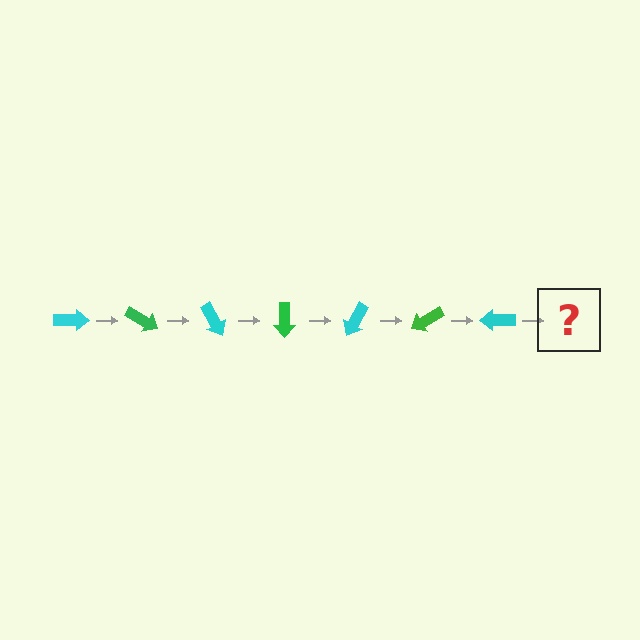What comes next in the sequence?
The next element should be a green arrow, rotated 210 degrees from the start.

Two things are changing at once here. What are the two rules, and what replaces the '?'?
The two rules are that it rotates 30 degrees each step and the color cycles through cyan and green. The '?' should be a green arrow, rotated 210 degrees from the start.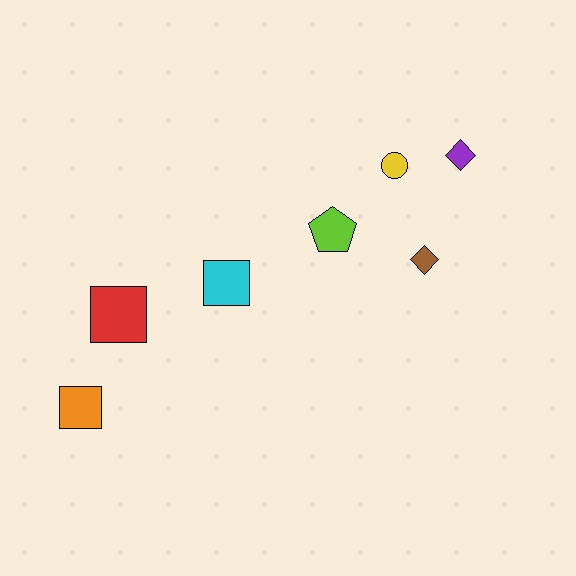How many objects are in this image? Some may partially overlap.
There are 7 objects.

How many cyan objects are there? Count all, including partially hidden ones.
There is 1 cyan object.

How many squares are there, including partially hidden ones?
There are 3 squares.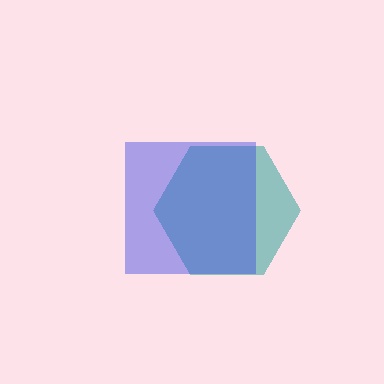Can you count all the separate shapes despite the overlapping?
Yes, there are 2 separate shapes.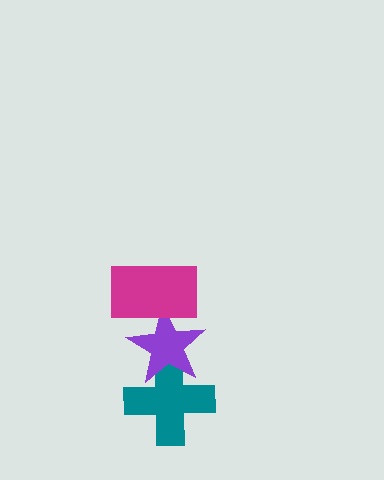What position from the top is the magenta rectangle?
The magenta rectangle is 1st from the top.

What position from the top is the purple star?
The purple star is 2nd from the top.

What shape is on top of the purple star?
The magenta rectangle is on top of the purple star.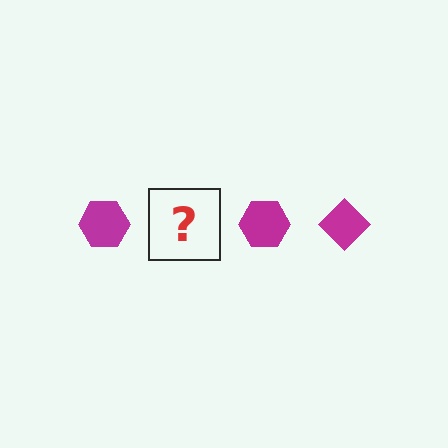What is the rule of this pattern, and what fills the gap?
The rule is that the pattern cycles through hexagon, diamond shapes in magenta. The gap should be filled with a magenta diamond.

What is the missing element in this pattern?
The missing element is a magenta diamond.